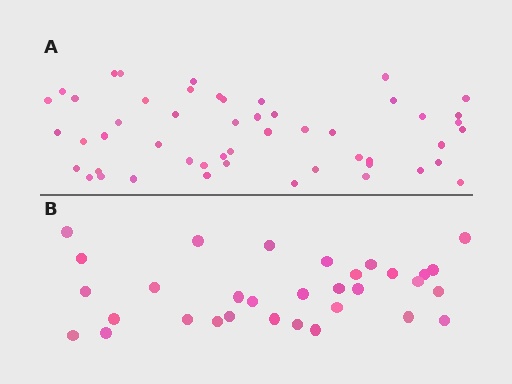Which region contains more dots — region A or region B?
Region A (the top region) has more dots.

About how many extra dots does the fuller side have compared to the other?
Region A has approximately 20 more dots than region B.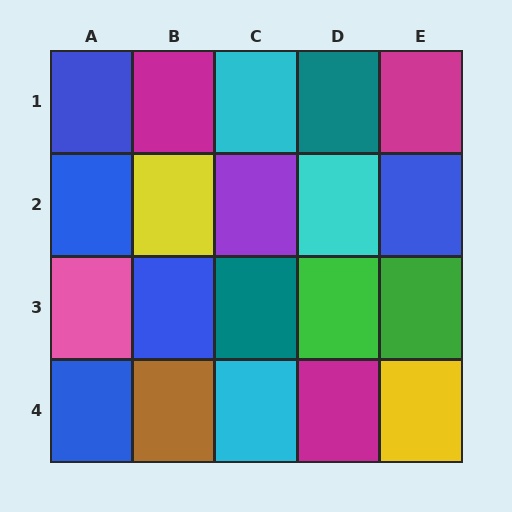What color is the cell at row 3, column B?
Blue.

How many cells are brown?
1 cell is brown.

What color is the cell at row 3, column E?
Green.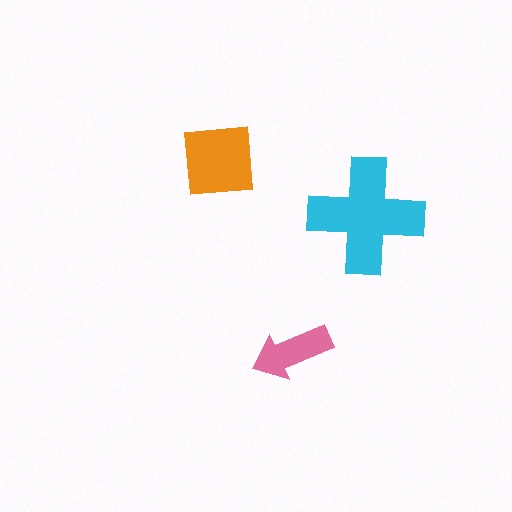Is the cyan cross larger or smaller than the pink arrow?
Larger.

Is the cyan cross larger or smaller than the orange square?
Larger.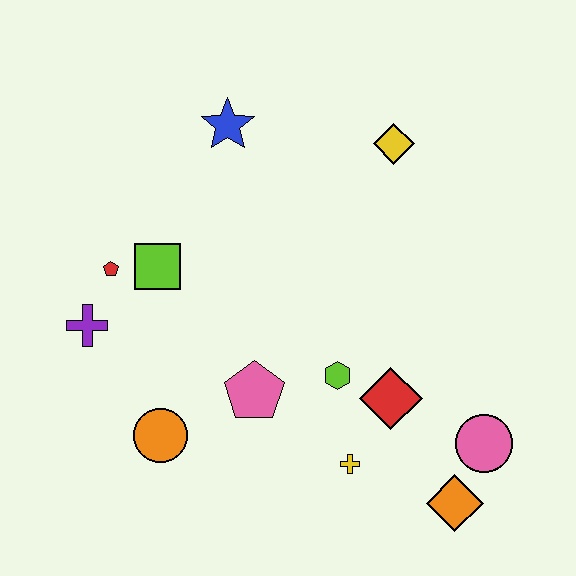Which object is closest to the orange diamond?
The pink circle is closest to the orange diamond.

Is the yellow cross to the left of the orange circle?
No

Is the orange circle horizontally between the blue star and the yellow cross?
No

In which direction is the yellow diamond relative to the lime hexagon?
The yellow diamond is above the lime hexagon.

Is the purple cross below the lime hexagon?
No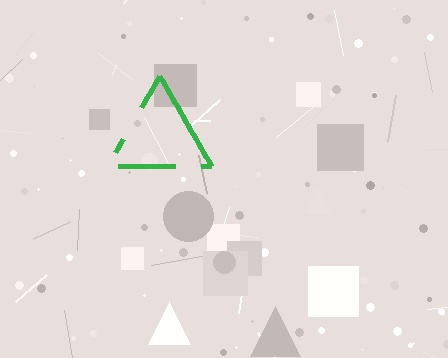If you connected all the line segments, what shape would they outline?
They would outline a triangle.